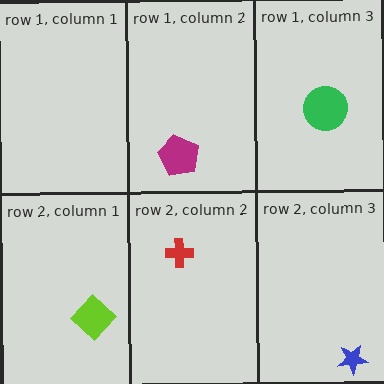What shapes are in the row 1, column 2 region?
The magenta pentagon.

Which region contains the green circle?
The row 1, column 3 region.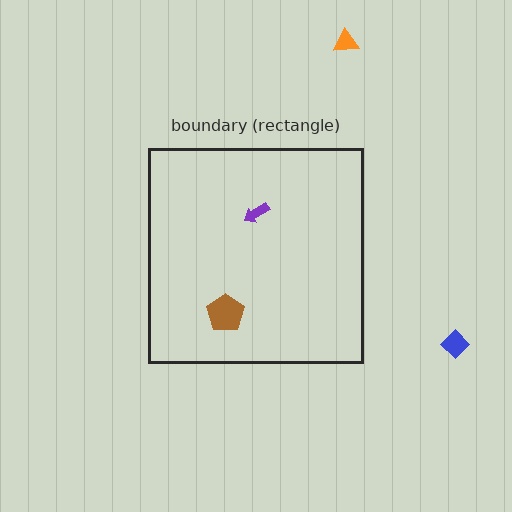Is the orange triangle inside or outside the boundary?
Outside.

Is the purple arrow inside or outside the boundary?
Inside.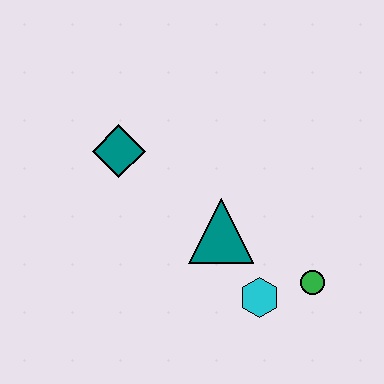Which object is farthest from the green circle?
The teal diamond is farthest from the green circle.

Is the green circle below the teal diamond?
Yes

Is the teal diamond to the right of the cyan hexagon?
No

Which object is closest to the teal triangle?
The cyan hexagon is closest to the teal triangle.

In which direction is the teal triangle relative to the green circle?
The teal triangle is to the left of the green circle.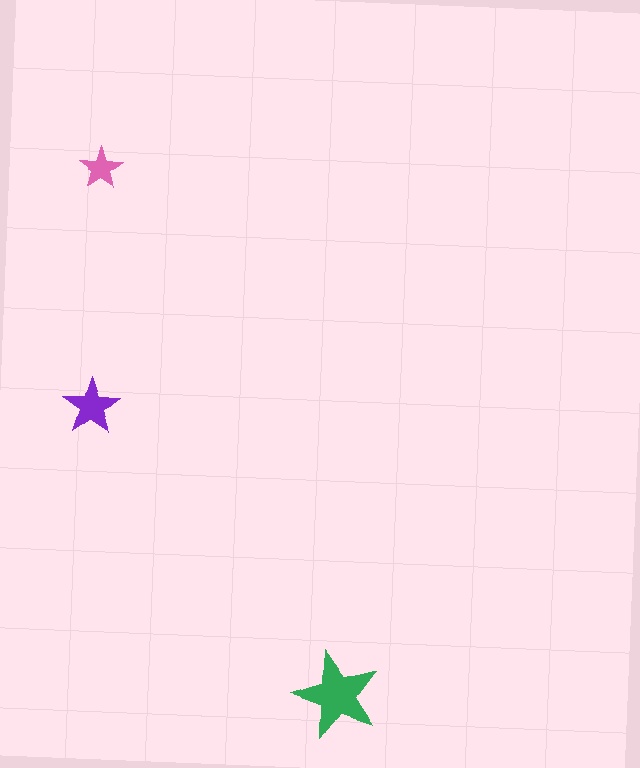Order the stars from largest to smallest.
the green one, the purple one, the pink one.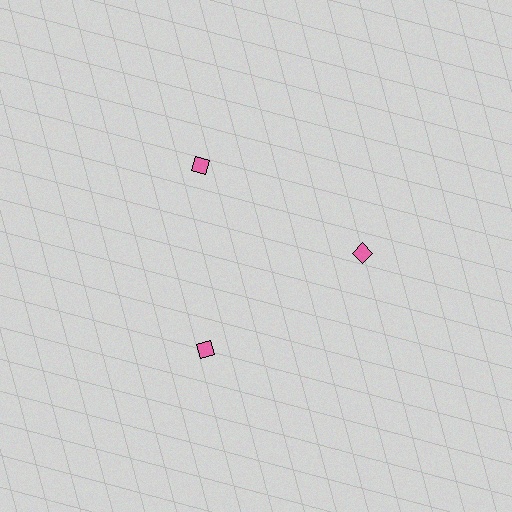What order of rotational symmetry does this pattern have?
This pattern has 3-fold rotational symmetry.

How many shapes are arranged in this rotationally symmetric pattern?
There are 3 shapes, arranged in 3 groups of 1.